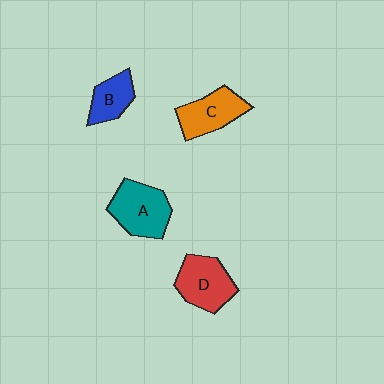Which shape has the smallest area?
Shape B (blue).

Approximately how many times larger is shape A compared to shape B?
Approximately 1.6 times.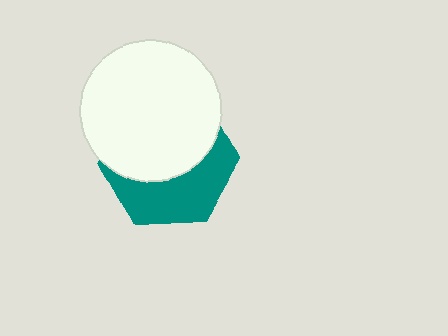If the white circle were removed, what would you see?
You would see the complete teal hexagon.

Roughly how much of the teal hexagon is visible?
A small part of it is visible (roughly 43%).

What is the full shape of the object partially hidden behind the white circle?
The partially hidden object is a teal hexagon.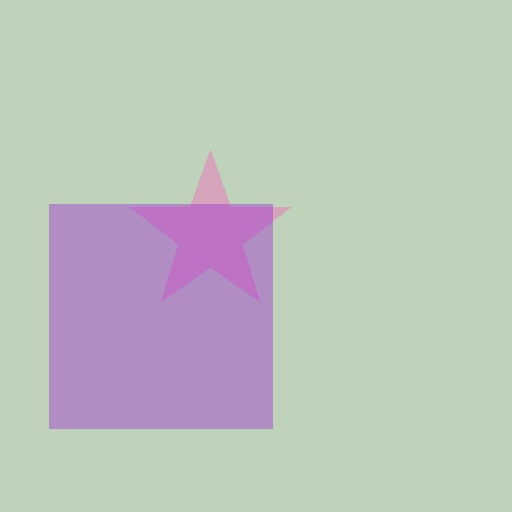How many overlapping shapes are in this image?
There are 2 overlapping shapes in the image.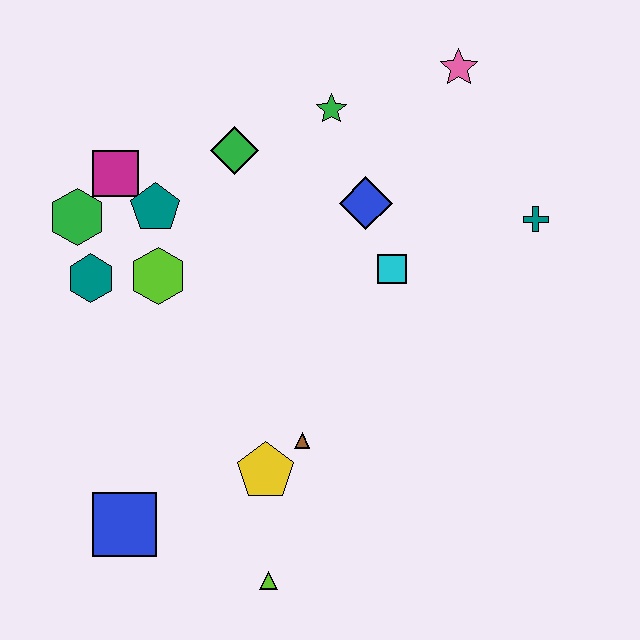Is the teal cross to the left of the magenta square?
No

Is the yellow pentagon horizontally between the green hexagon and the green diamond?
No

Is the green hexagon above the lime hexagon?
Yes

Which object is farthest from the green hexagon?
The teal cross is farthest from the green hexagon.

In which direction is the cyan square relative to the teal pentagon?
The cyan square is to the right of the teal pentagon.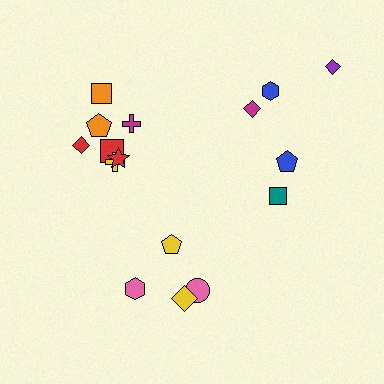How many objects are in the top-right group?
There are 5 objects.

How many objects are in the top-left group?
There are 7 objects.